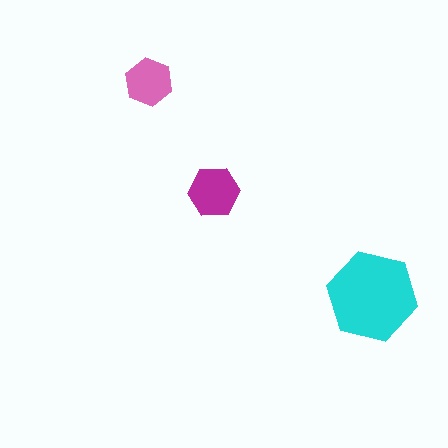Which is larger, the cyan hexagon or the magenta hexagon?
The cyan one.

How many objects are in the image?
There are 3 objects in the image.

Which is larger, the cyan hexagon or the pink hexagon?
The cyan one.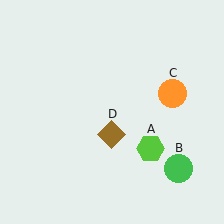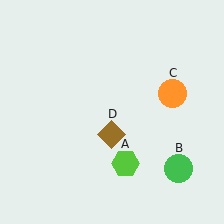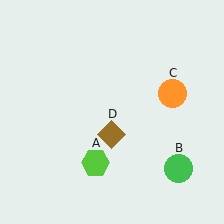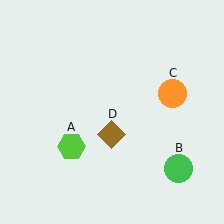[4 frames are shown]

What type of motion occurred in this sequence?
The lime hexagon (object A) rotated clockwise around the center of the scene.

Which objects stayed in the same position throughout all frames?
Green circle (object B) and orange circle (object C) and brown diamond (object D) remained stationary.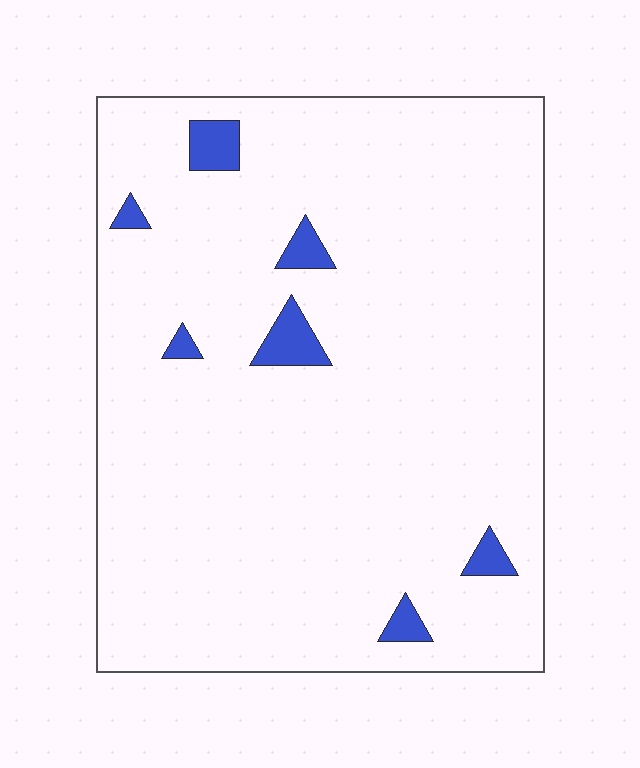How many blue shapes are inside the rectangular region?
7.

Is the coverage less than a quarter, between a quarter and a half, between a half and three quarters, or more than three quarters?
Less than a quarter.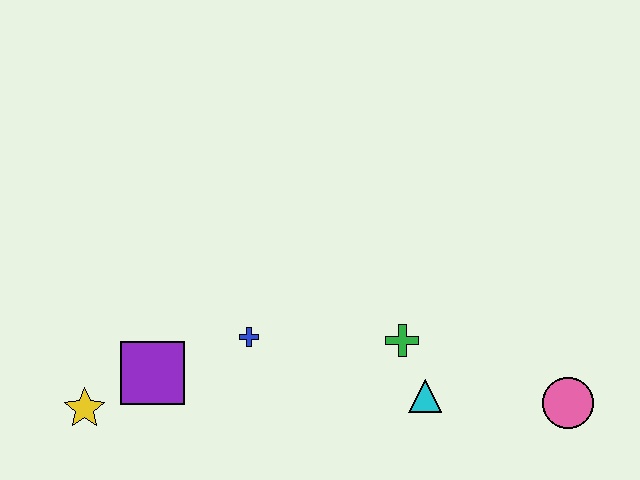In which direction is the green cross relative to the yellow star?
The green cross is to the right of the yellow star.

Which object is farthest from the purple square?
The pink circle is farthest from the purple square.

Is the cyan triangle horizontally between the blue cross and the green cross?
No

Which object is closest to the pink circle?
The cyan triangle is closest to the pink circle.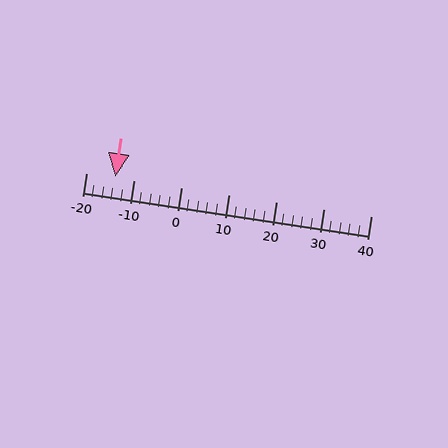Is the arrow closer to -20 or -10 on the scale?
The arrow is closer to -10.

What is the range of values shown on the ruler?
The ruler shows values from -20 to 40.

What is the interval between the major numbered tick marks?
The major tick marks are spaced 10 units apart.